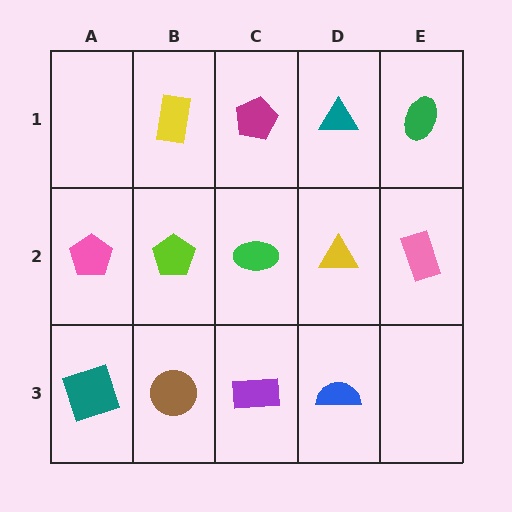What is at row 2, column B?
A lime pentagon.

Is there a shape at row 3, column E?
No, that cell is empty.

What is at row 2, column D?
A yellow triangle.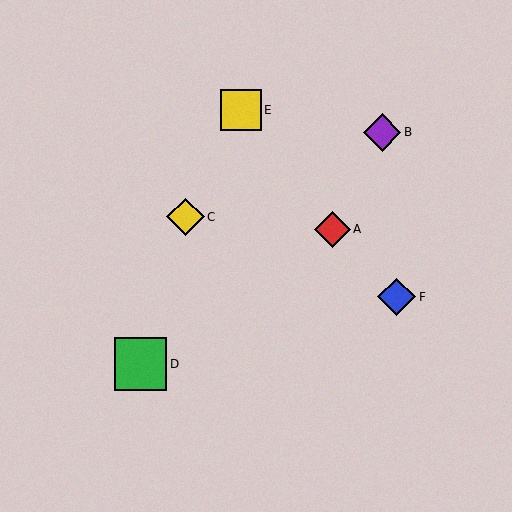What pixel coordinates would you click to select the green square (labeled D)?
Click at (140, 364) to select the green square D.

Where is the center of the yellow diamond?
The center of the yellow diamond is at (186, 217).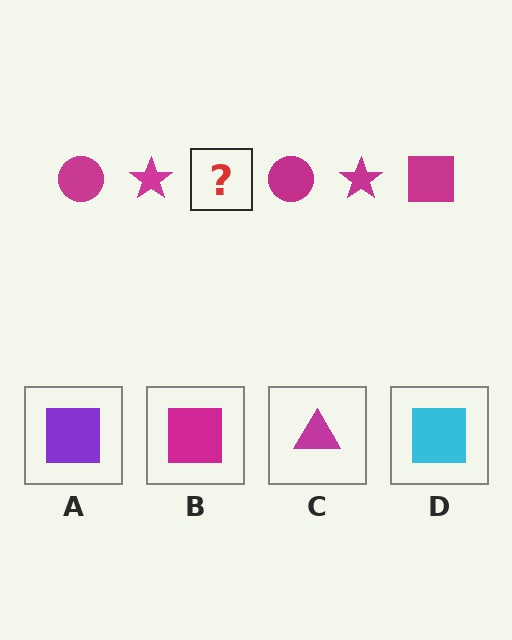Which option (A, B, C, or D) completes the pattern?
B.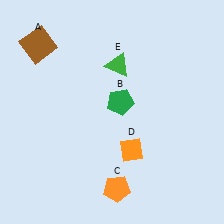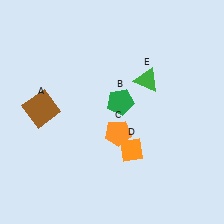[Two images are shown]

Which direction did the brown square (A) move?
The brown square (A) moved down.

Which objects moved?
The objects that moved are: the brown square (A), the orange pentagon (C), the green triangle (E).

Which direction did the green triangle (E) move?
The green triangle (E) moved right.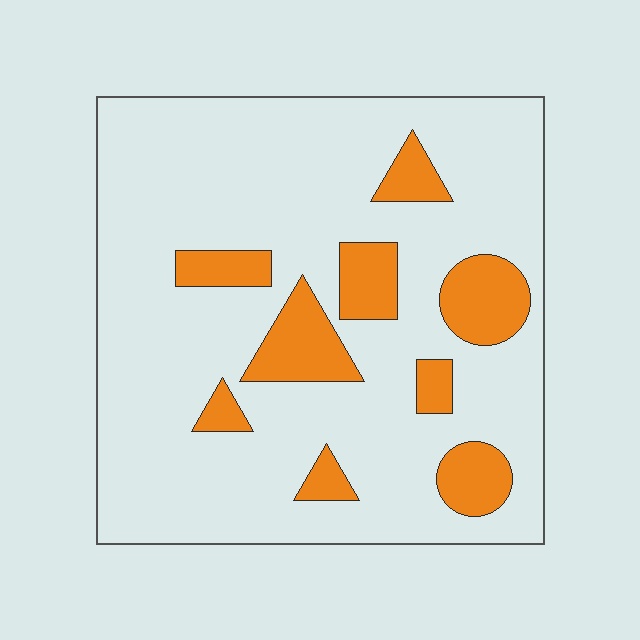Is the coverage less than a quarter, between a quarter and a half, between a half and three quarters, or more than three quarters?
Less than a quarter.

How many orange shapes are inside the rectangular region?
9.